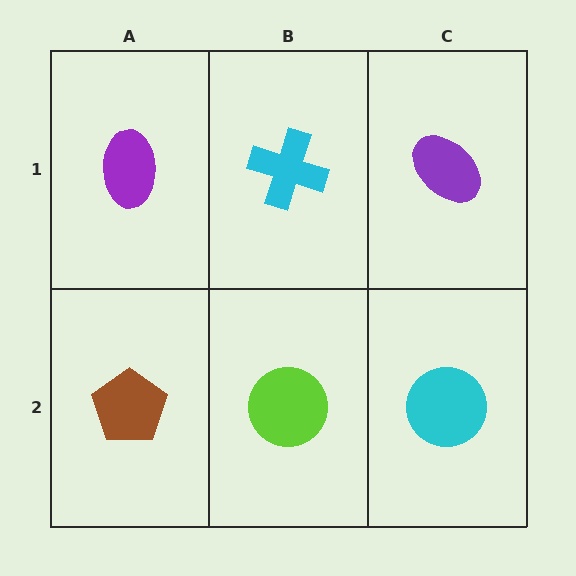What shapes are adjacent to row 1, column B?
A lime circle (row 2, column B), a purple ellipse (row 1, column A), a purple ellipse (row 1, column C).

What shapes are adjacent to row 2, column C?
A purple ellipse (row 1, column C), a lime circle (row 2, column B).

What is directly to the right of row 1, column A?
A cyan cross.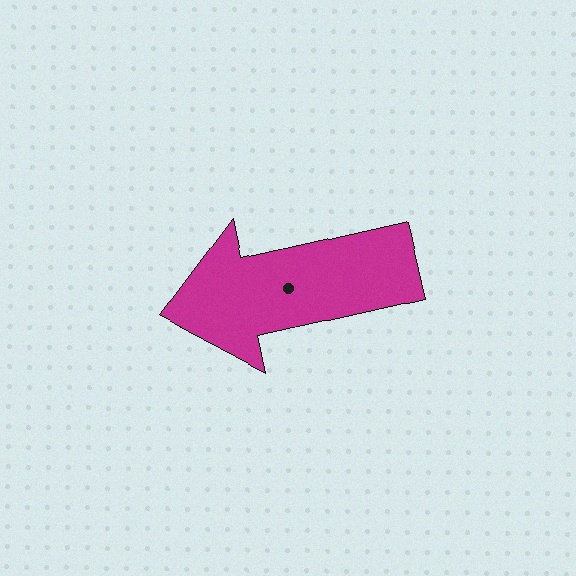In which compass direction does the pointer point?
West.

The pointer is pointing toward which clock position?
Roughly 9 o'clock.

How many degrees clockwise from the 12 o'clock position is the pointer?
Approximately 257 degrees.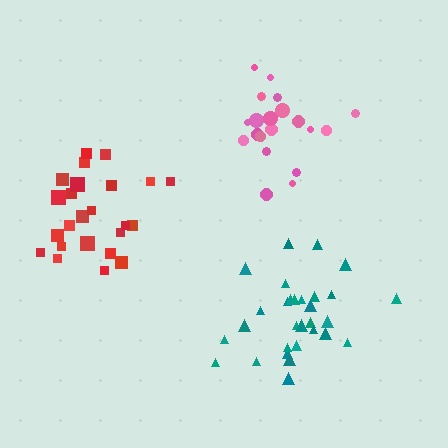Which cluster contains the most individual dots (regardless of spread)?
Teal (30).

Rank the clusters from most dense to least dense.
teal, pink, red.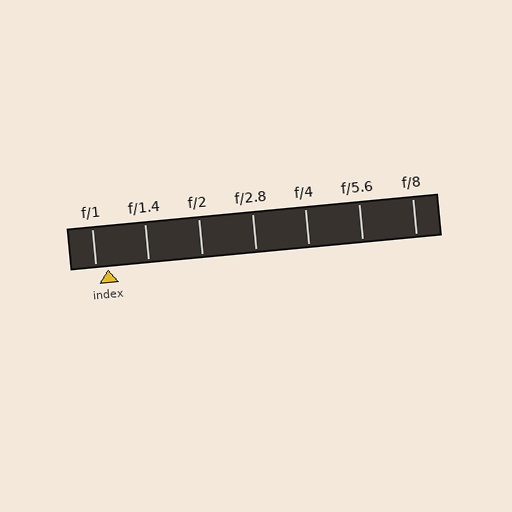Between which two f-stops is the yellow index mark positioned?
The index mark is between f/1 and f/1.4.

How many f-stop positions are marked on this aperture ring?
There are 7 f-stop positions marked.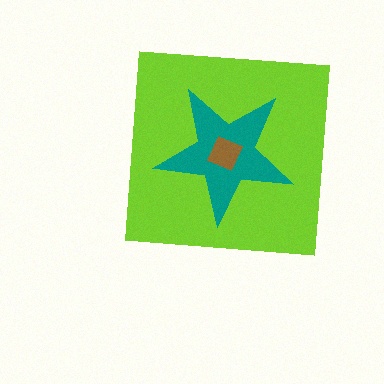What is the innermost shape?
The brown square.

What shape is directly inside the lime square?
The teal star.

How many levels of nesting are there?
3.